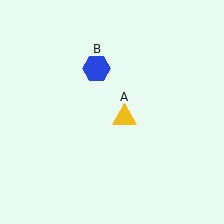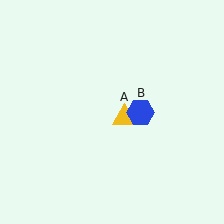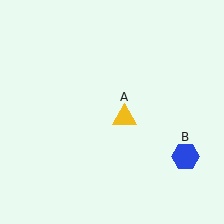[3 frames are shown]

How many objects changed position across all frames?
1 object changed position: blue hexagon (object B).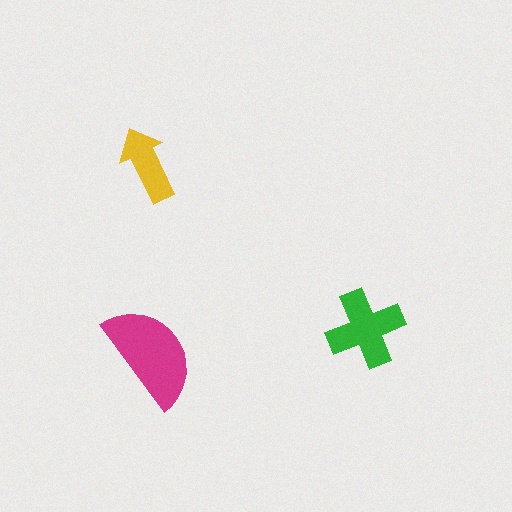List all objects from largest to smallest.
The magenta semicircle, the green cross, the yellow arrow.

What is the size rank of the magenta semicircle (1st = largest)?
1st.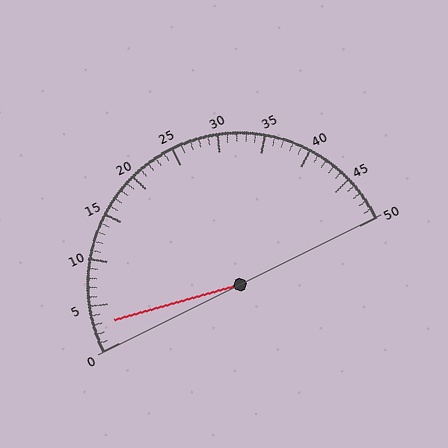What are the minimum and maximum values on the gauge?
The gauge ranges from 0 to 50.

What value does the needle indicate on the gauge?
The needle indicates approximately 3.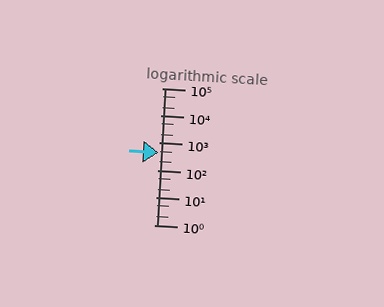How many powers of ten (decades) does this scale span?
The scale spans 5 decades, from 1 to 100000.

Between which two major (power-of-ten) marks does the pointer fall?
The pointer is between 100 and 1000.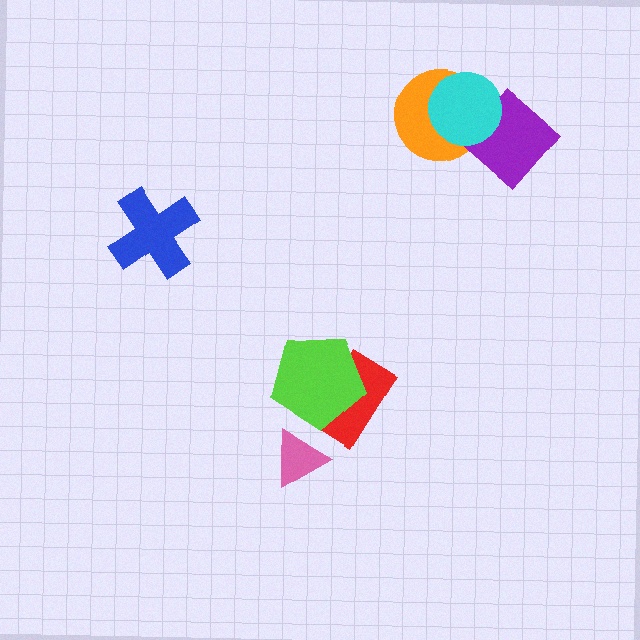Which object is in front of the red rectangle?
The lime pentagon is in front of the red rectangle.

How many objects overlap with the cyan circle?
2 objects overlap with the cyan circle.